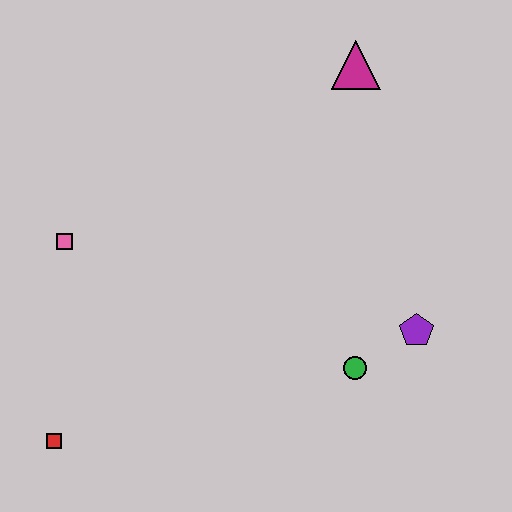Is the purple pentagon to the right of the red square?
Yes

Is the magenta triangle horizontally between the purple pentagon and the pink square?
Yes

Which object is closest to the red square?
The pink square is closest to the red square.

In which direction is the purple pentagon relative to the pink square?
The purple pentagon is to the right of the pink square.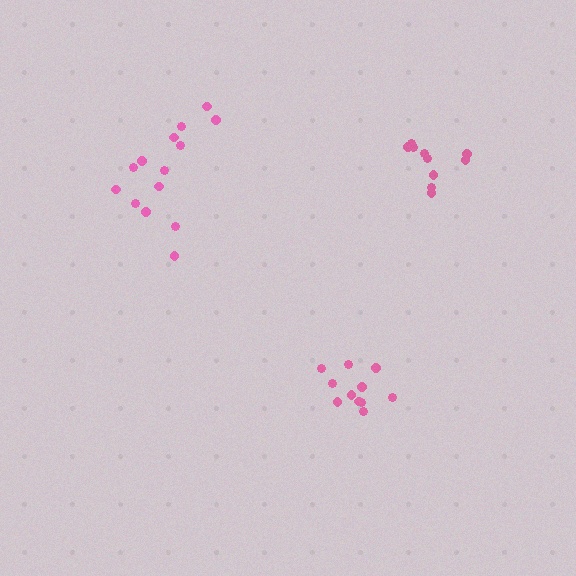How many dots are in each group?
Group 1: 11 dots, Group 2: 10 dots, Group 3: 14 dots (35 total).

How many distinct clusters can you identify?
There are 3 distinct clusters.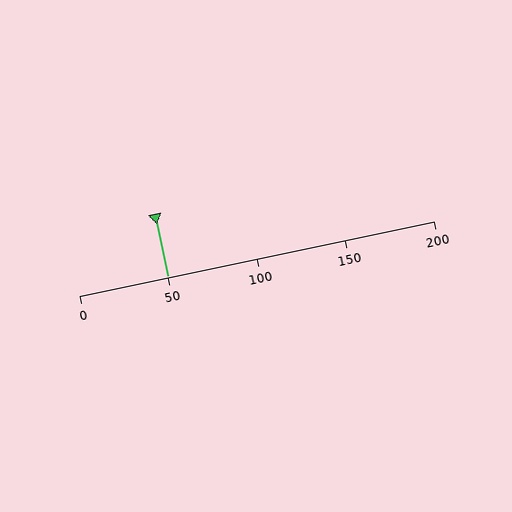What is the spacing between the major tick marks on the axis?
The major ticks are spaced 50 apart.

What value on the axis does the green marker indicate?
The marker indicates approximately 50.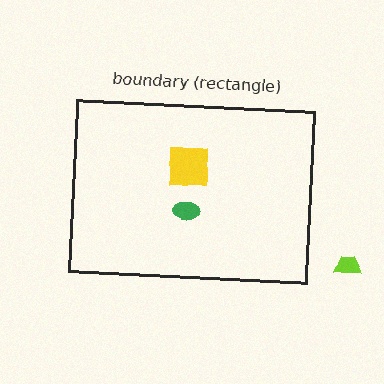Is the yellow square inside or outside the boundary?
Inside.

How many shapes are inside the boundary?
3 inside, 1 outside.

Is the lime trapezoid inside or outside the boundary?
Outside.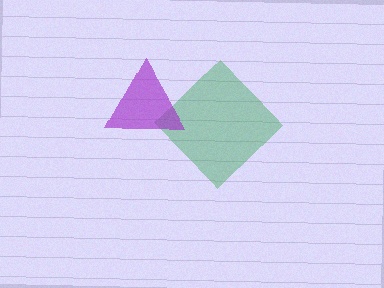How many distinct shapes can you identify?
There are 2 distinct shapes: a green diamond, a purple triangle.